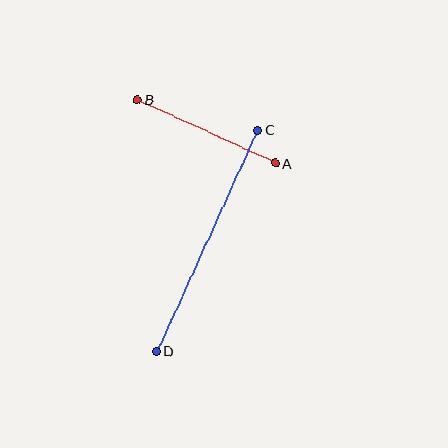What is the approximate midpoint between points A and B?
The midpoint is at approximately (206, 131) pixels.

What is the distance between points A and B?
The distance is approximately 152 pixels.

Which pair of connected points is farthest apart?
Points C and D are farthest apart.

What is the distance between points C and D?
The distance is approximately 243 pixels.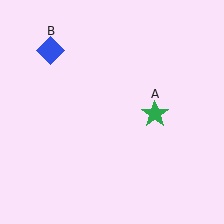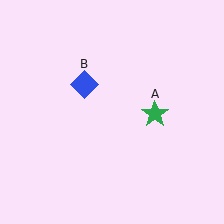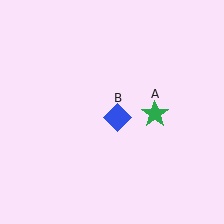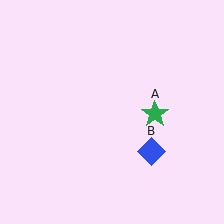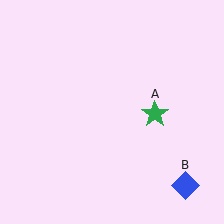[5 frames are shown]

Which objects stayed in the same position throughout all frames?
Green star (object A) remained stationary.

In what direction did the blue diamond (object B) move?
The blue diamond (object B) moved down and to the right.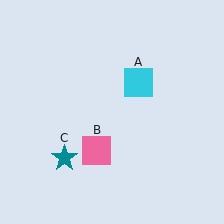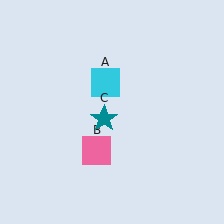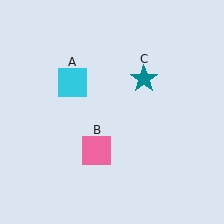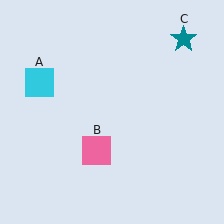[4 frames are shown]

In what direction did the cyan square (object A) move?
The cyan square (object A) moved left.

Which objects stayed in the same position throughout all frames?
Pink square (object B) remained stationary.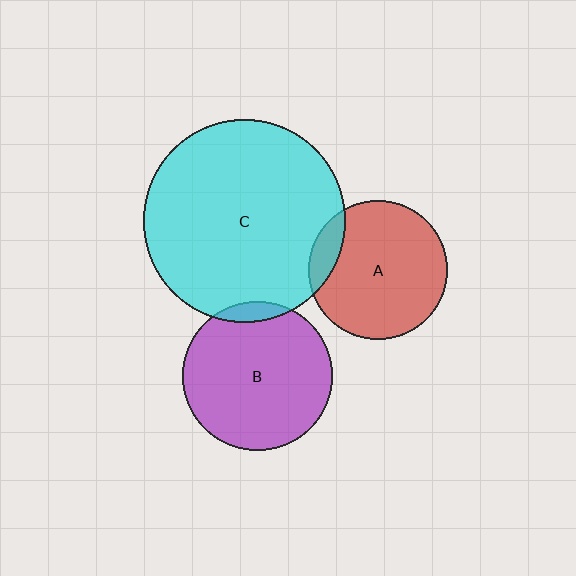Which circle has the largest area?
Circle C (cyan).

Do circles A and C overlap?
Yes.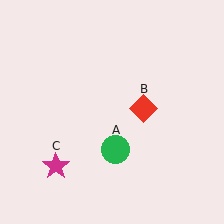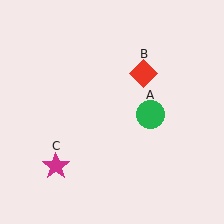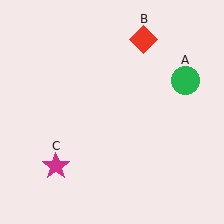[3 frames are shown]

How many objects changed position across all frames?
2 objects changed position: green circle (object A), red diamond (object B).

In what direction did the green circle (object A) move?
The green circle (object A) moved up and to the right.